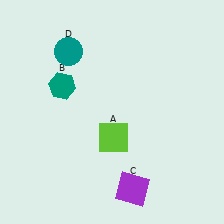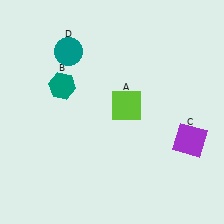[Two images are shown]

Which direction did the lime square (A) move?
The lime square (A) moved up.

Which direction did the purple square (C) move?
The purple square (C) moved right.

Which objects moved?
The objects that moved are: the lime square (A), the purple square (C).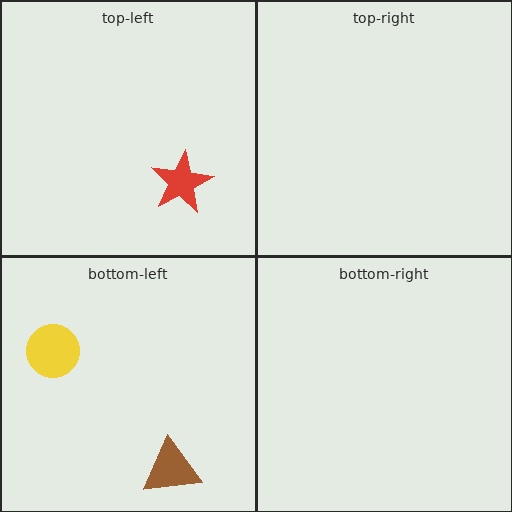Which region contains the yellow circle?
The bottom-left region.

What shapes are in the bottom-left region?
The brown triangle, the yellow circle.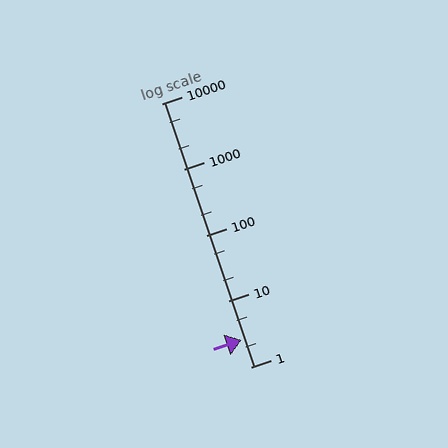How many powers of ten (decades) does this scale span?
The scale spans 4 decades, from 1 to 10000.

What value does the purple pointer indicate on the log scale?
The pointer indicates approximately 2.6.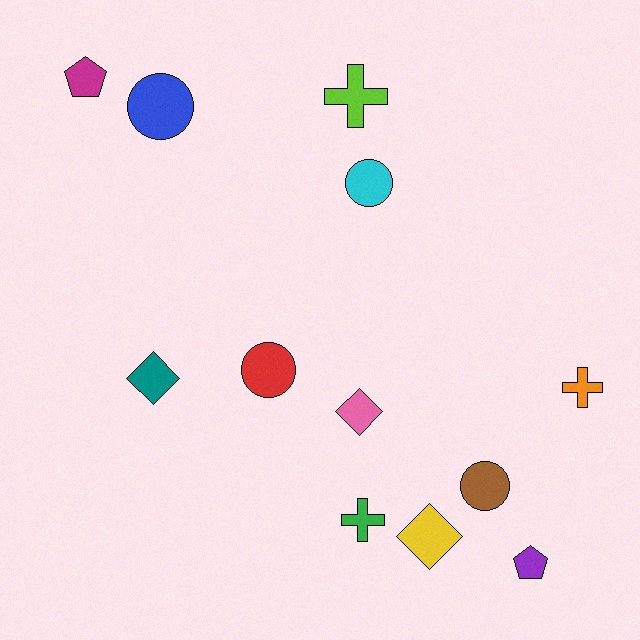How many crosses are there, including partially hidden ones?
There are 3 crosses.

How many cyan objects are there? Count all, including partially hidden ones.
There is 1 cyan object.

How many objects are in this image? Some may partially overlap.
There are 12 objects.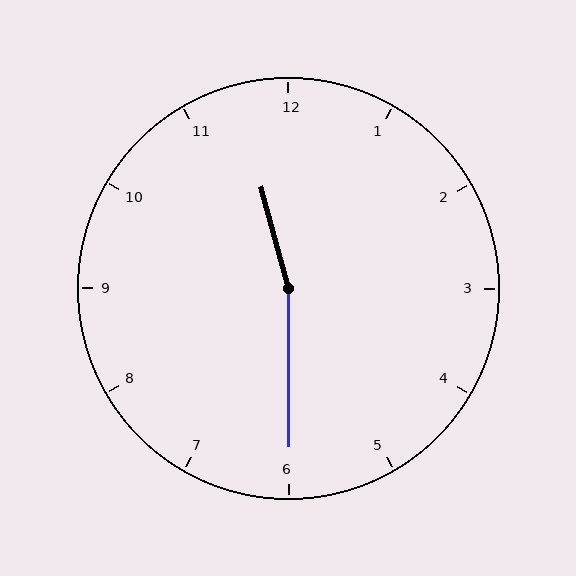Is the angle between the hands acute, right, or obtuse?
It is obtuse.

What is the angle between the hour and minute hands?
Approximately 165 degrees.